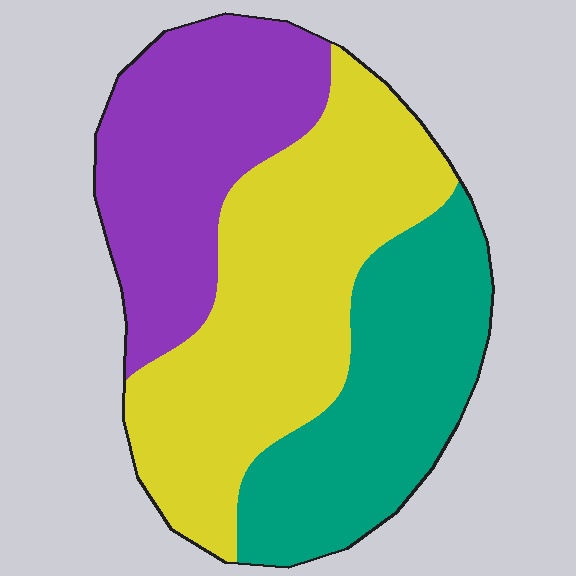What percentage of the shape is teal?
Teal takes up between a quarter and a half of the shape.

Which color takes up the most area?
Yellow, at roughly 40%.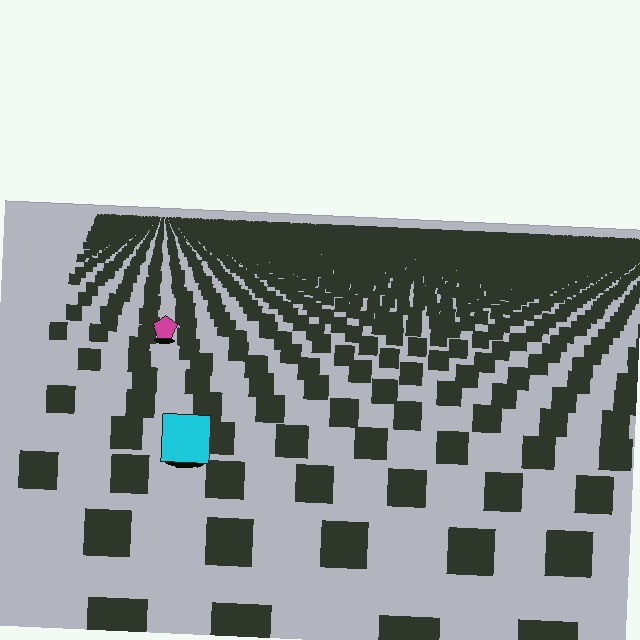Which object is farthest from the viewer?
The magenta pentagon is farthest from the viewer. It appears smaller and the ground texture around it is denser.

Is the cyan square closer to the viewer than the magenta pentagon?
Yes. The cyan square is closer — you can tell from the texture gradient: the ground texture is coarser near it.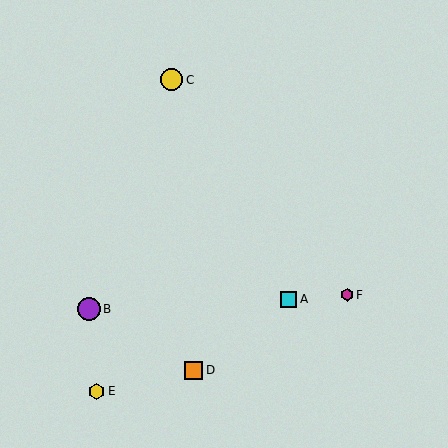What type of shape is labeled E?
Shape E is a yellow hexagon.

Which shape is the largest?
The purple circle (labeled B) is the largest.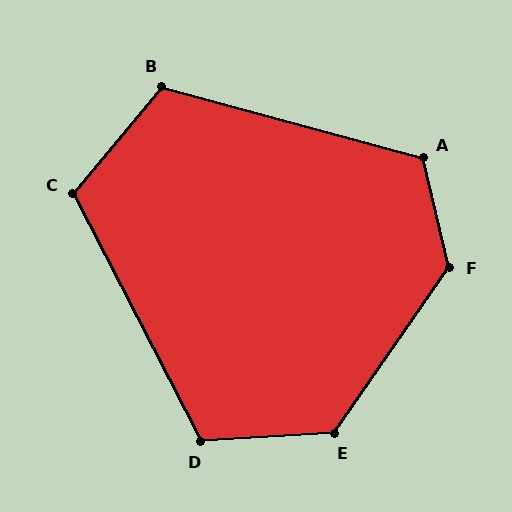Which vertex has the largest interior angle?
F, at approximately 132 degrees.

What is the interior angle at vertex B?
Approximately 115 degrees (obtuse).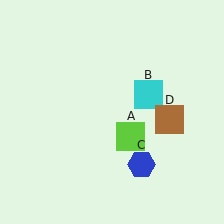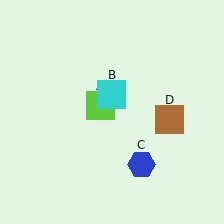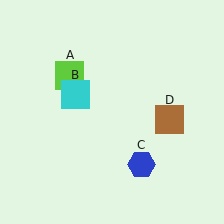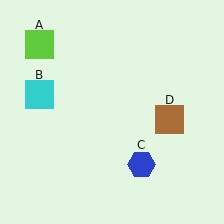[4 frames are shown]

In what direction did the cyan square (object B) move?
The cyan square (object B) moved left.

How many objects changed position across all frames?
2 objects changed position: lime square (object A), cyan square (object B).